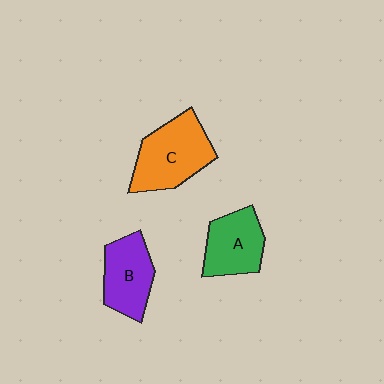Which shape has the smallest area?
Shape A (green).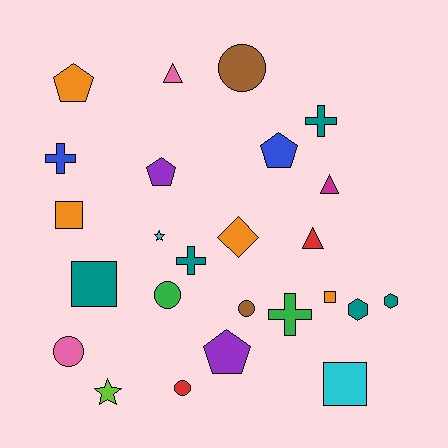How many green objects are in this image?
There are 2 green objects.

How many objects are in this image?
There are 25 objects.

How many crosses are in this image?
There are 4 crosses.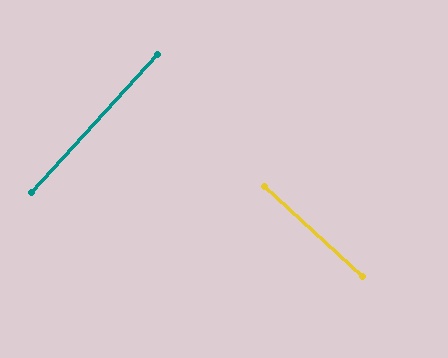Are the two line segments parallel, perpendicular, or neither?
Perpendicular — they meet at approximately 89°.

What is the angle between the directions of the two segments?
Approximately 89 degrees.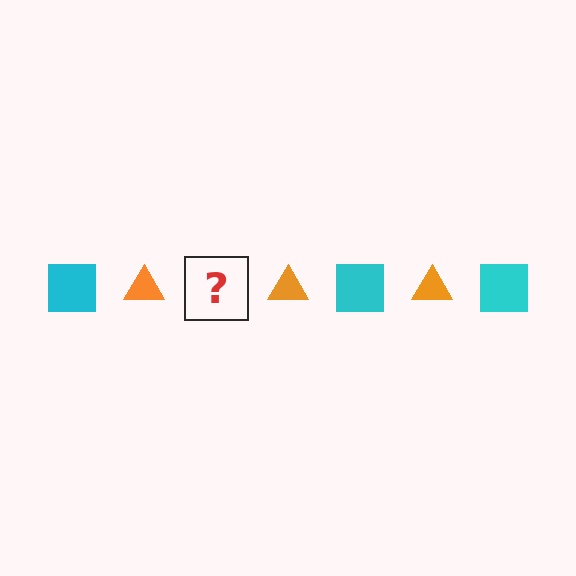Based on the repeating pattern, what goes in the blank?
The blank should be a cyan square.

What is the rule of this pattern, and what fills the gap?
The rule is that the pattern alternates between cyan square and orange triangle. The gap should be filled with a cyan square.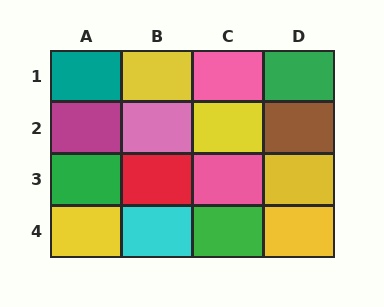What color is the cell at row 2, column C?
Yellow.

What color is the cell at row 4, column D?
Yellow.